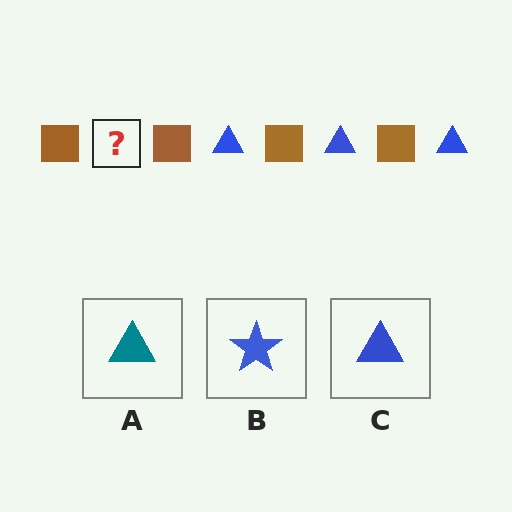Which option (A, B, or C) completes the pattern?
C.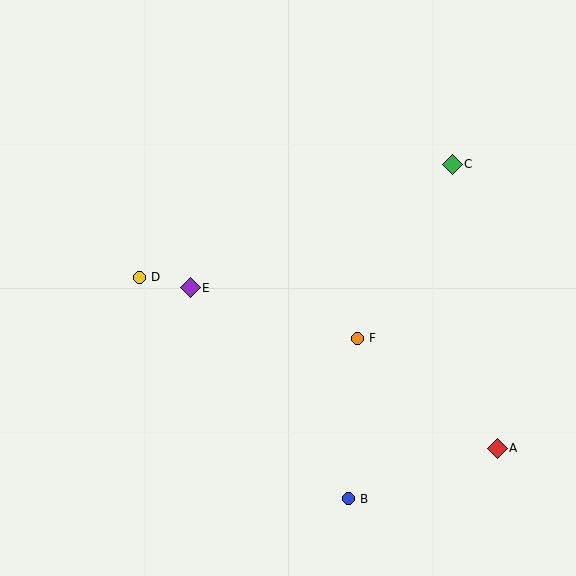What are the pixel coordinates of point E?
Point E is at (190, 288).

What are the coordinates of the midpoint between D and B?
The midpoint between D and B is at (244, 388).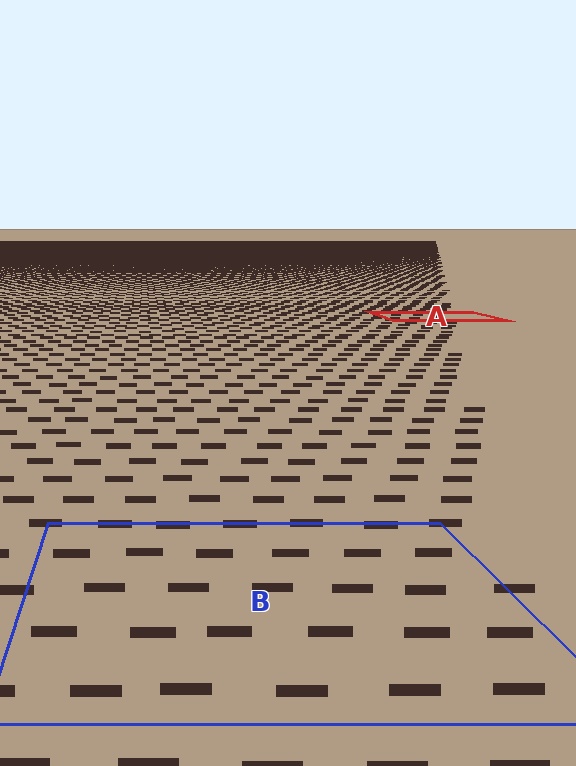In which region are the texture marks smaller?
The texture marks are smaller in region A, because it is farther away.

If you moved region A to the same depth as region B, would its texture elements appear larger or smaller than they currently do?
They would appear larger. At a closer depth, the same texture elements are projected at a bigger on-screen size.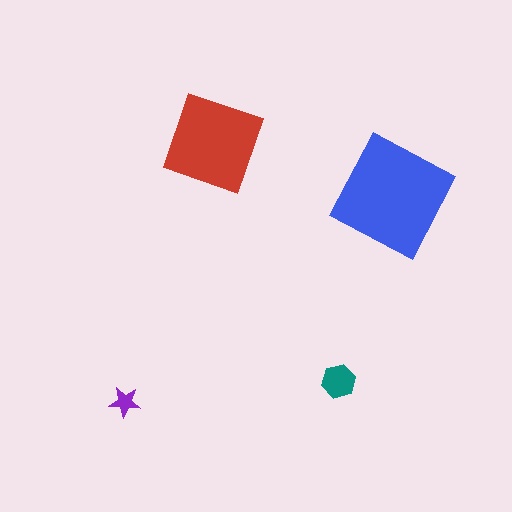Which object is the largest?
The blue square.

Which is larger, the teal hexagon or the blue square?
The blue square.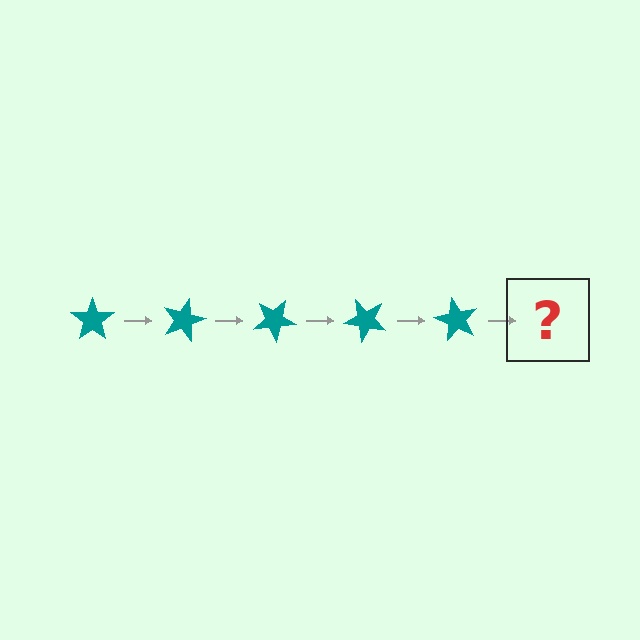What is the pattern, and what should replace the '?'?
The pattern is that the star rotates 15 degrees each step. The '?' should be a teal star rotated 75 degrees.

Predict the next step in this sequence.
The next step is a teal star rotated 75 degrees.